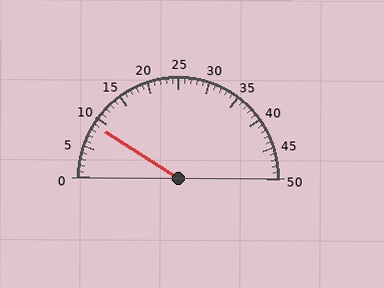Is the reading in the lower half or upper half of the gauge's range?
The reading is in the lower half of the range (0 to 50).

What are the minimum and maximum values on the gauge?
The gauge ranges from 0 to 50.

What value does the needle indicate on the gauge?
The needle indicates approximately 9.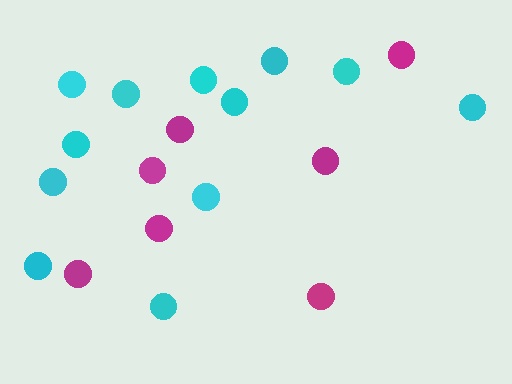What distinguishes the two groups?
There are 2 groups: one group of cyan circles (12) and one group of magenta circles (7).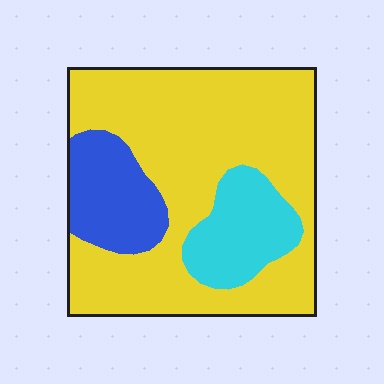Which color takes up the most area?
Yellow, at roughly 70%.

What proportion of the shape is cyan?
Cyan covers around 15% of the shape.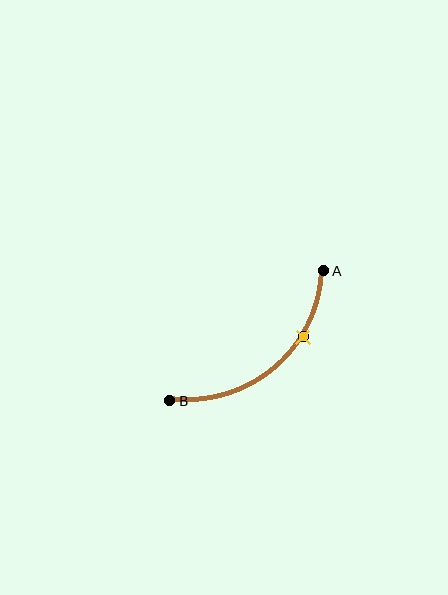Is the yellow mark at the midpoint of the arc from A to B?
No. The yellow mark lies on the arc but is closer to endpoint A. The arc midpoint would be at the point on the curve equidistant along the arc from both A and B.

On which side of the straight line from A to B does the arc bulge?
The arc bulges below and to the right of the straight line connecting A and B.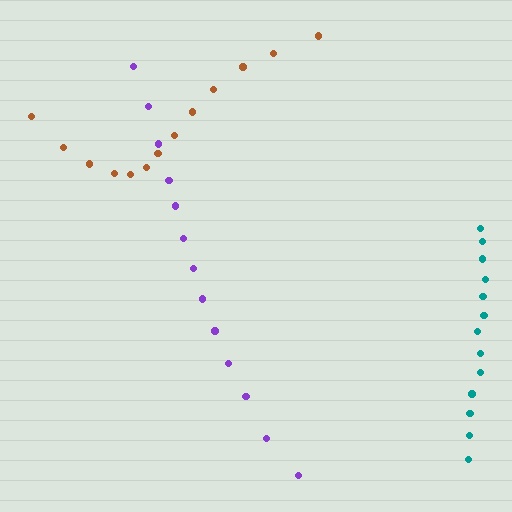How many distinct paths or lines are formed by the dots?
There are 3 distinct paths.